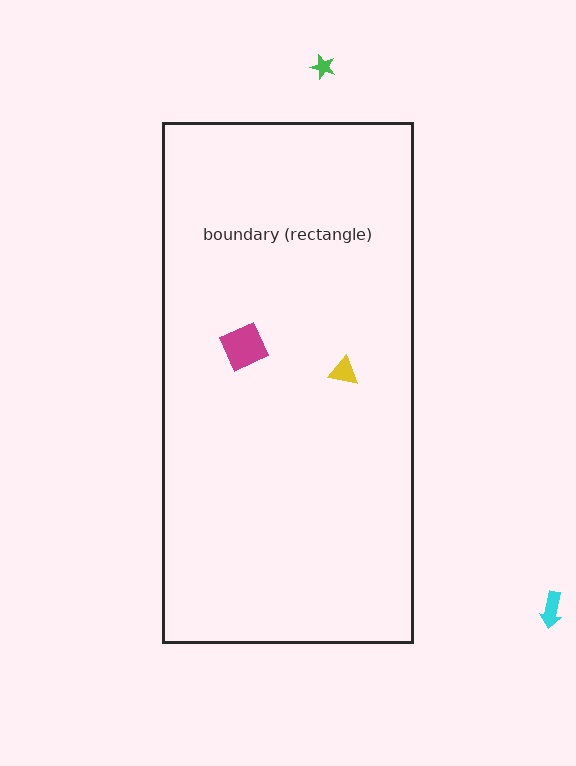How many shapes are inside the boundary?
2 inside, 2 outside.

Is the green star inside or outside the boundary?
Outside.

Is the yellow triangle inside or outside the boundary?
Inside.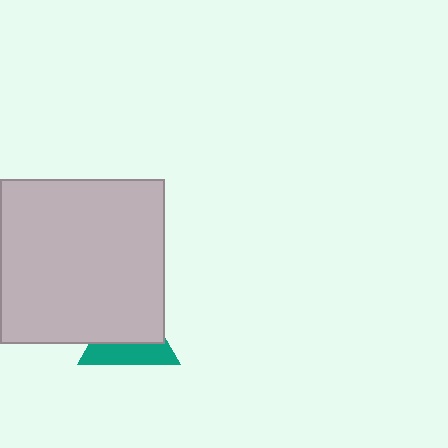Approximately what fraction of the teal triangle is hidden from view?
Roughly 57% of the teal triangle is hidden behind the light gray square.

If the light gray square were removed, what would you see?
You would see the complete teal triangle.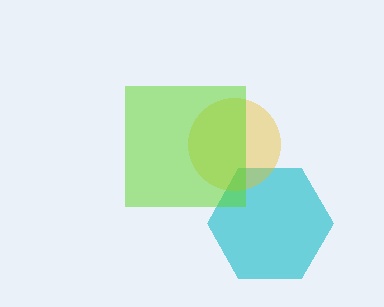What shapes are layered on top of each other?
The layered shapes are: a cyan hexagon, a yellow circle, a lime square.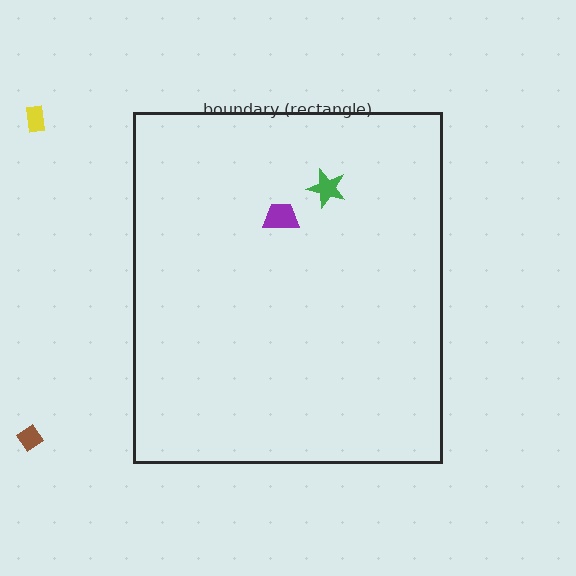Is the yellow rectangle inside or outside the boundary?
Outside.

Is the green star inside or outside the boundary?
Inside.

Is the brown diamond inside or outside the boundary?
Outside.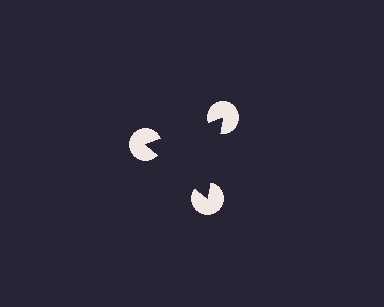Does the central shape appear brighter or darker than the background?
It typically appears slightly darker than the background, even though no actual brightness change is drawn.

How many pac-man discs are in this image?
There are 3 — one at each vertex of the illusory triangle.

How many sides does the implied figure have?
3 sides.